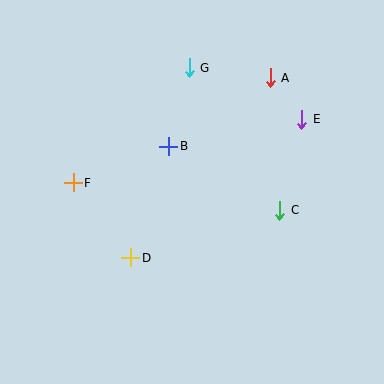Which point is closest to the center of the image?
Point B at (169, 146) is closest to the center.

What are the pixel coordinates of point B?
Point B is at (169, 146).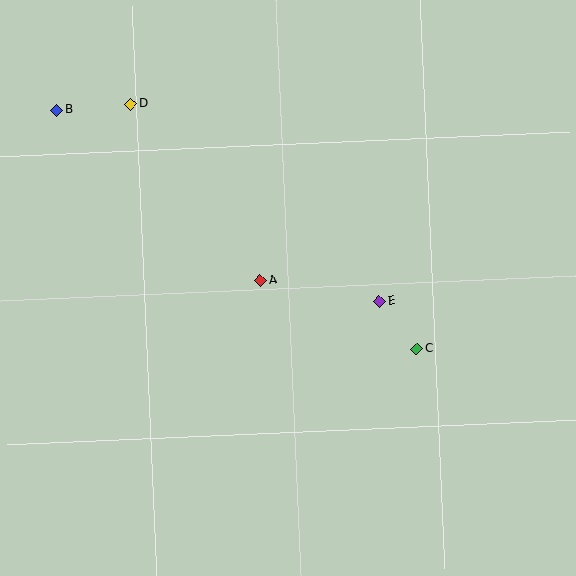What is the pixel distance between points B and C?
The distance between B and C is 432 pixels.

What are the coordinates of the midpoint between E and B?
The midpoint between E and B is at (218, 206).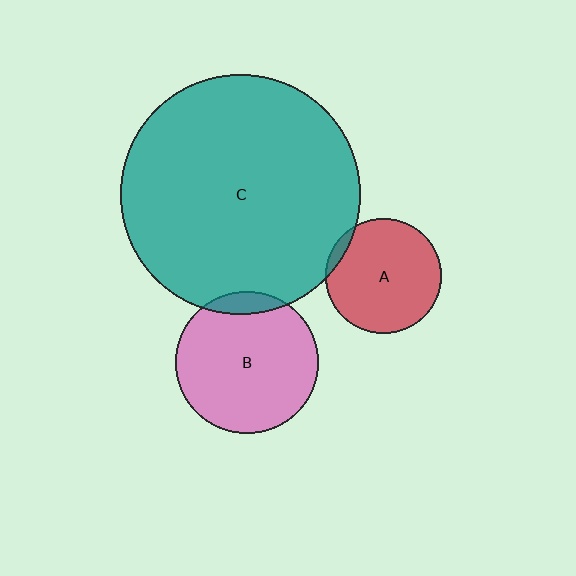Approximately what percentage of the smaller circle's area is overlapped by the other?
Approximately 10%.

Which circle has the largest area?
Circle C (teal).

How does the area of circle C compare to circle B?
Approximately 2.8 times.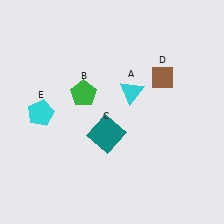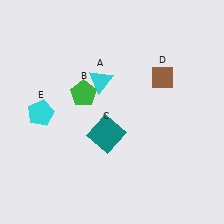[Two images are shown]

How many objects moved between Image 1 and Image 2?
1 object moved between the two images.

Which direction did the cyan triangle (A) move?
The cyan triangle (A) moved left.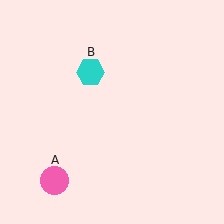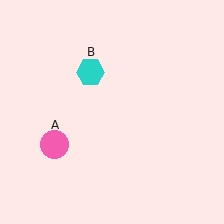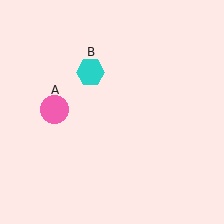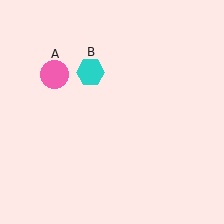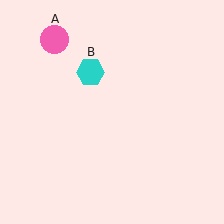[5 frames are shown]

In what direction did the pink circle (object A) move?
The pink circle (object A) moved up.